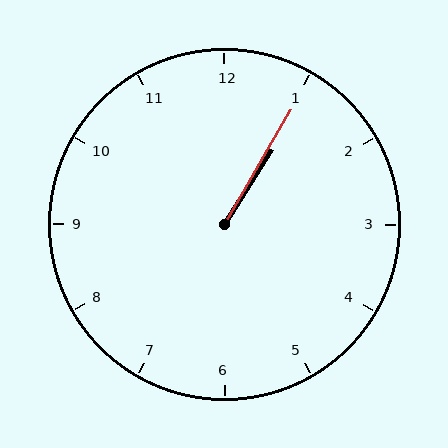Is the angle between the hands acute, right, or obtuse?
It is acute.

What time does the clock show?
1:05.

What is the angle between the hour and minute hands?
Approximately 2 degrees.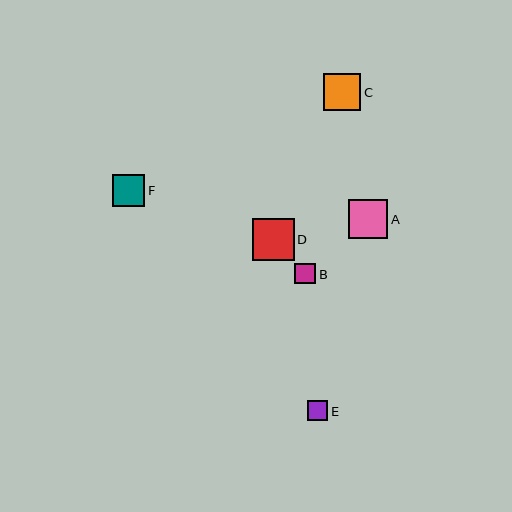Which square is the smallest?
Square E is the smallest with a size of approximately 20 pixels.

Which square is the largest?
Square D is the largest with a size of approximately 42 pixels.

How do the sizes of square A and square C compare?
Square A and square C are approximately the same size.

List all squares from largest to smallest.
From largest to smallest: D, A, C, F, B, E.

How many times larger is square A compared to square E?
Square A is approximately 1.9 times the size of square E.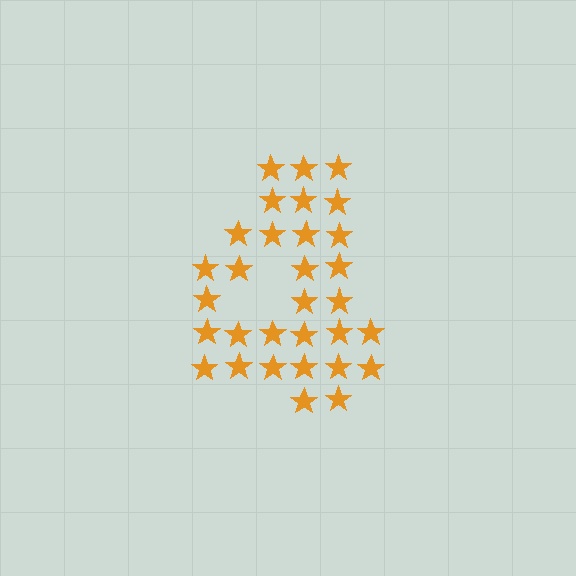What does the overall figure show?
The overall figure shows the digit 4.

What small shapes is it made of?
It is made of small stars.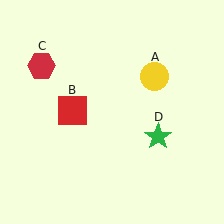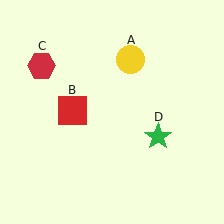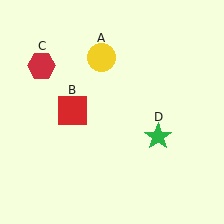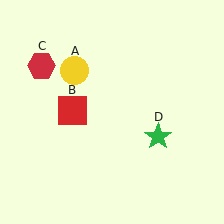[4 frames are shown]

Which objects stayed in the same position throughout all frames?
Red square (object B) and red hexagon (object C) and green star (object D) remained stationary.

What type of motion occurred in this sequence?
The yellow circle (object A) rotated counterclockwise around the center of the scene.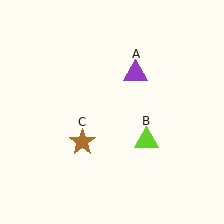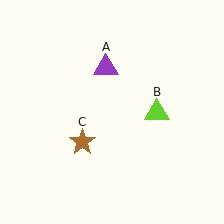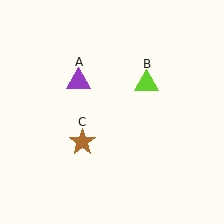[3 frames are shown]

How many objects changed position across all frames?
2 objects changed position: purple triangle (object A), lime triangle (object B).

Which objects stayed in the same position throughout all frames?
Brown star (object C) remained stationary.